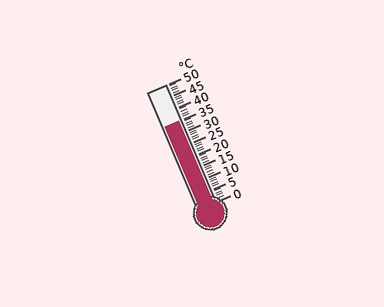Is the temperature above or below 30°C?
The temperature is above 30°C.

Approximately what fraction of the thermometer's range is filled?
The thermometer is filled to approximately 70% of its range.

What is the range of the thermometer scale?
The thermometer scale ranges from 0°C to 50°C.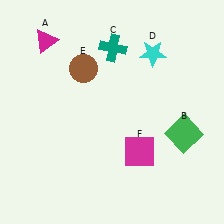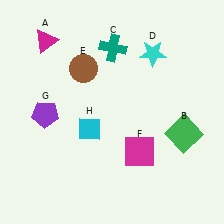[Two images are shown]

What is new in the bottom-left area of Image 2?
A purple pentagon (G) was added in the bottom-left area of Image 2.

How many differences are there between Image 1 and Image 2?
There are 2 differences between the two images.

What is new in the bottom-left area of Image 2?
A cyan diamond (H) was added in the bottom-left area of Image 2.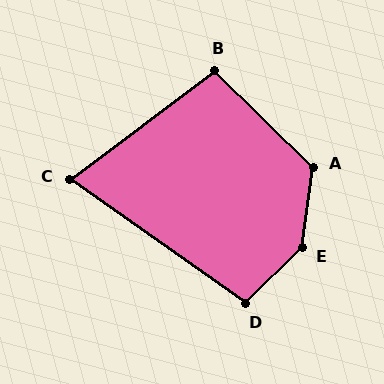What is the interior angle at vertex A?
Approximately 127 degrees (obtuse).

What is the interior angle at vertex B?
Approximately 99 degrees (obtuse).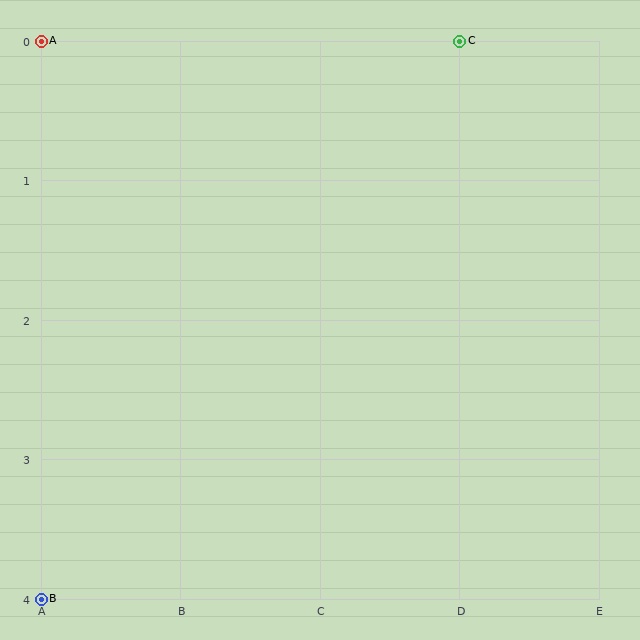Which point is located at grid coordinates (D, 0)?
Point C is at (D, 0).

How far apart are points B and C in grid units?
Points B and C are 3 columns and 4 rows apart (about 5.0 grid units diagonally).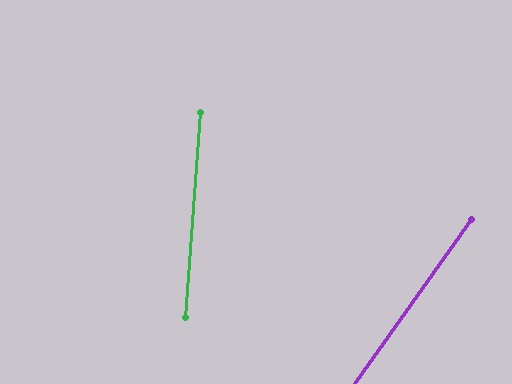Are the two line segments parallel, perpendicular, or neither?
Neither parallel nor perpendicular — they differ by about 31°.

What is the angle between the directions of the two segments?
Approximately 31 degrees.